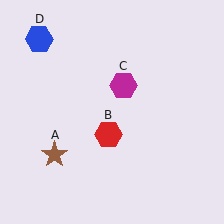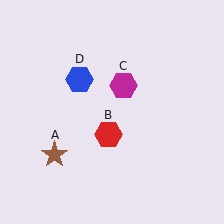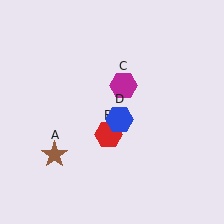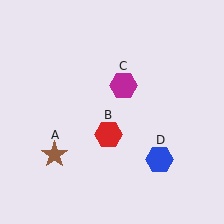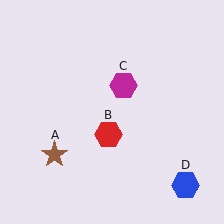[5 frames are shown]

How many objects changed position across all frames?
1 object changed position: blue hexagon (object D).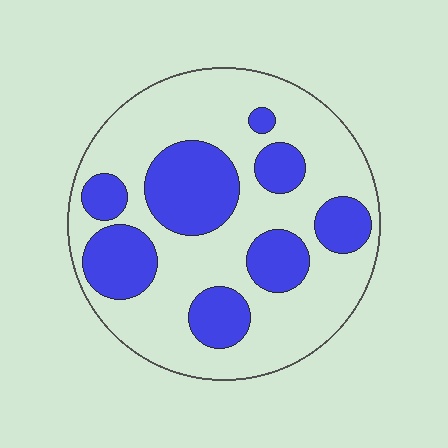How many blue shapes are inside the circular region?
8.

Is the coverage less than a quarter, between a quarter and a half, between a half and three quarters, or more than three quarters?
Between a quarter and a half.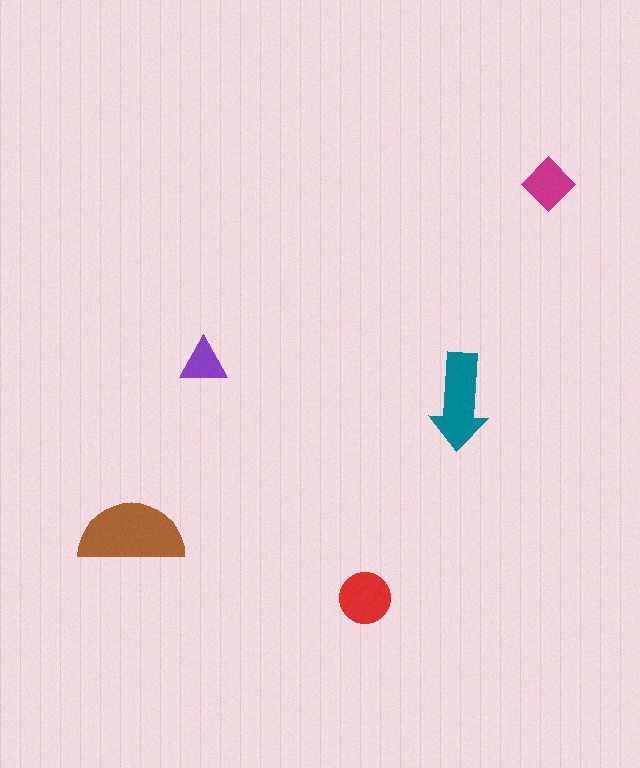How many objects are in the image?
There are 5 objects in the image.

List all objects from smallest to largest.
The purple triangle, the magenta diamond, the red circle, the teal arrow, the brown semicircle.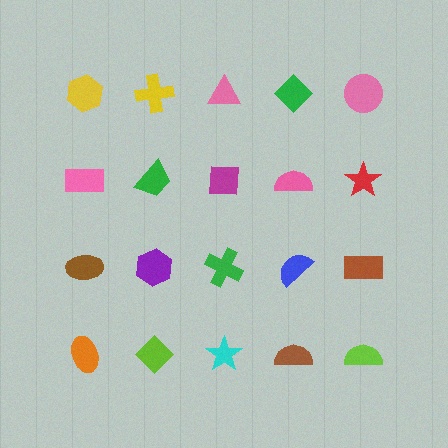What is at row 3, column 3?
A green cross.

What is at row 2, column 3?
A magenta square.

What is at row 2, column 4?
A pink semicircle.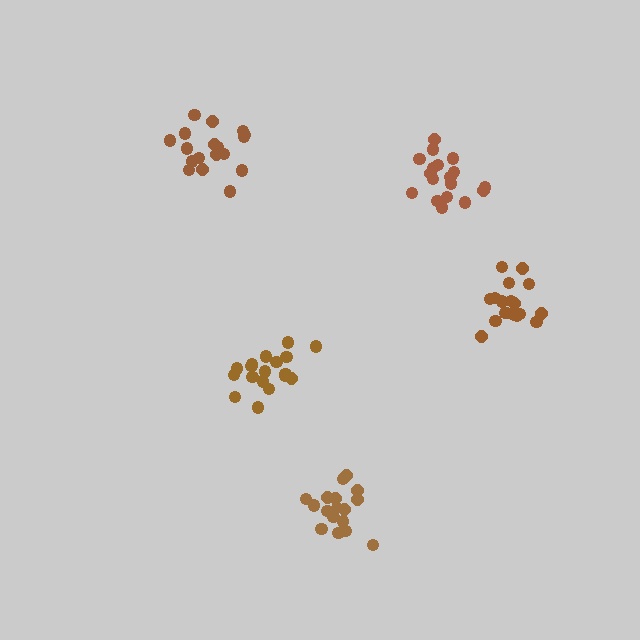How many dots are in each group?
Group 1: 18 dots, Group 2: 18 dots, Group 3: 18 dots, Group 4: 18 dots, Group 5: 19 dots (91 total).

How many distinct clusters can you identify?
There are 5 distinct clusters.